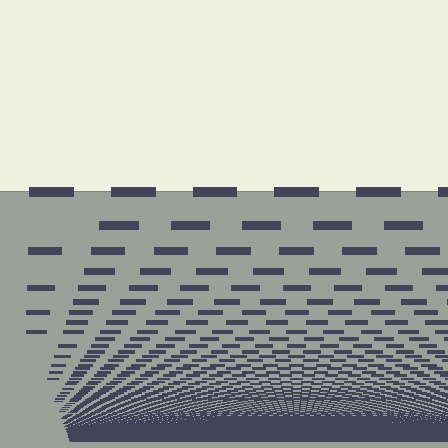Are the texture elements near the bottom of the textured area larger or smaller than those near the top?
Smaller. The gradient is inverted — elements near the bottom are smaller and denser.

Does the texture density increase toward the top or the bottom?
Density increases toward the bottom.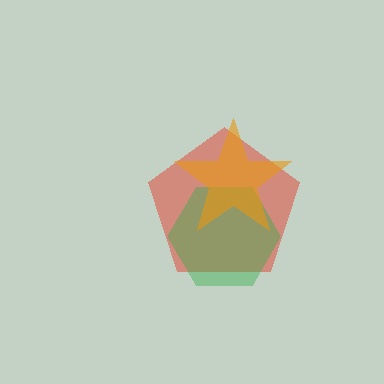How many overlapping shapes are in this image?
There are 3 overlapping shapes in the image.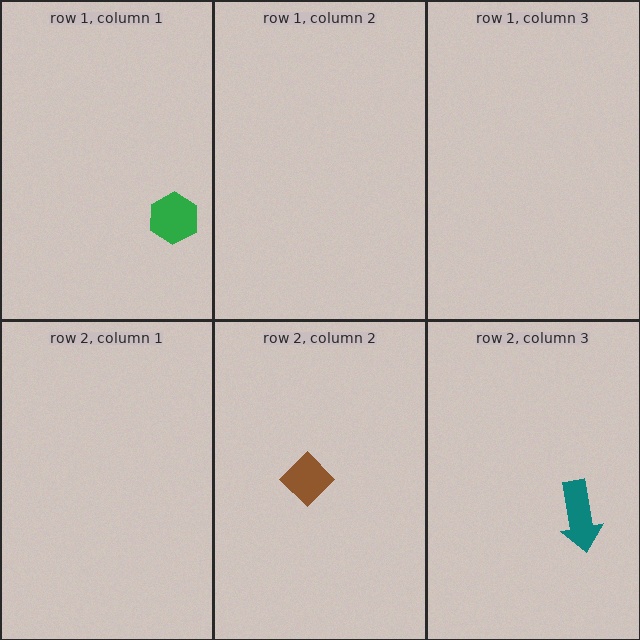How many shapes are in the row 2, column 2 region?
1.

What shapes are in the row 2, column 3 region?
The teal arrow.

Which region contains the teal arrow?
The row 2, column 3 region.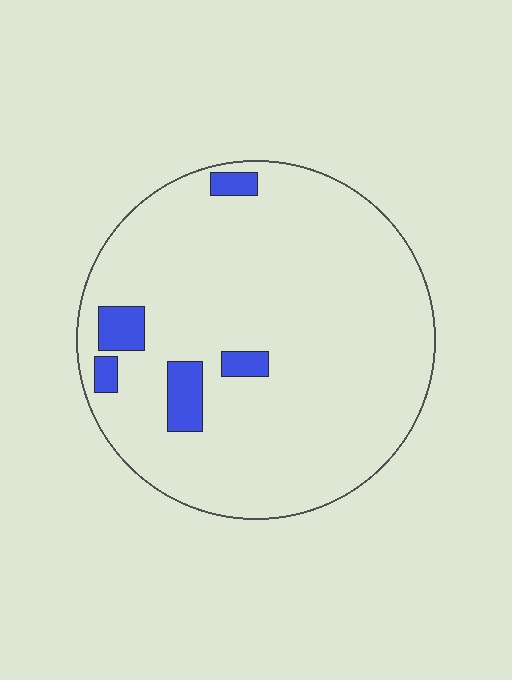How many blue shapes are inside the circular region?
5.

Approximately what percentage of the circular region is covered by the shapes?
Approximately 10%.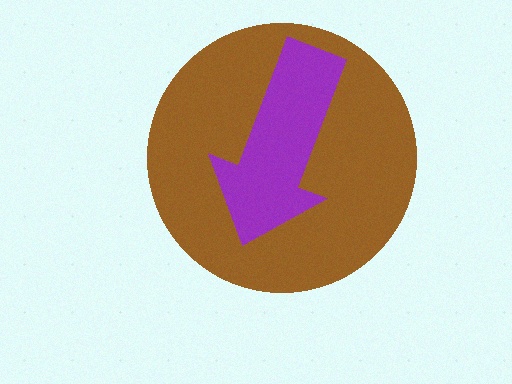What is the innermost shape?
The purple arrow.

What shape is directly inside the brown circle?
The purple arrow.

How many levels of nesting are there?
2.